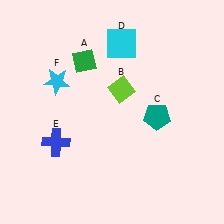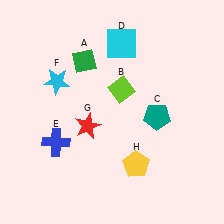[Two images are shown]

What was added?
A red star (G), a yellow pentagon (H) were added in Image 2.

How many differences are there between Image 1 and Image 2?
There are 2 differences between the two images.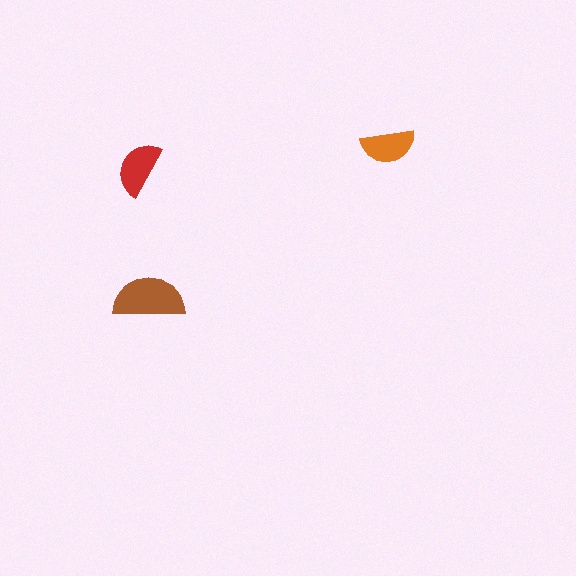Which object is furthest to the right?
The orange semicircle is rightmost.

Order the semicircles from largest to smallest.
the brown one, the red one, the orange one.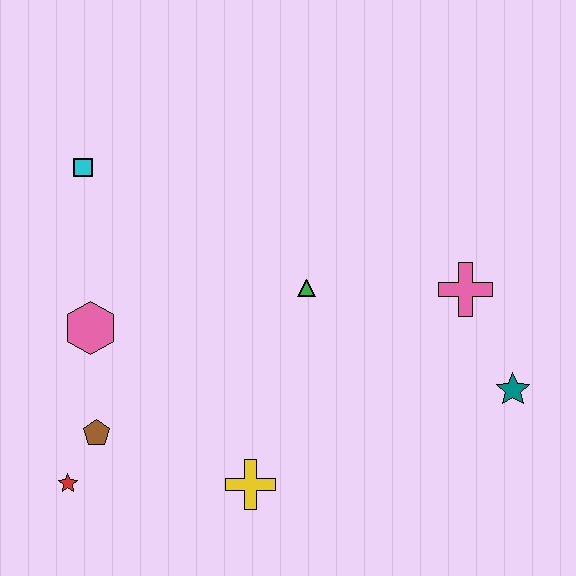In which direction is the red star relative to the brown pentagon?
The red star is below the brown pentagon.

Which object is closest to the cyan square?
The pink hexagon is closest to the cyan square.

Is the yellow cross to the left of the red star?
No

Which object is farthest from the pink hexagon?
The teal star is farthest from the pink hexagon.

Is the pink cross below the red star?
No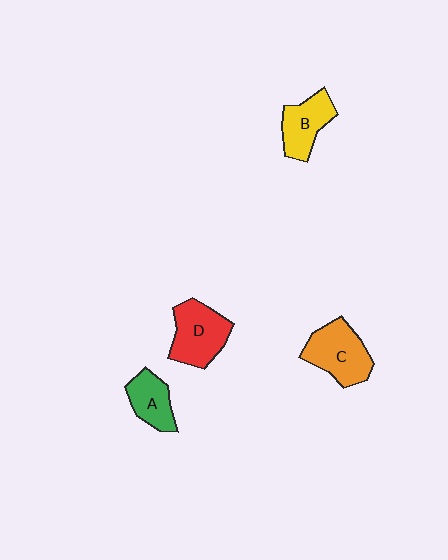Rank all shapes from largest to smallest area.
From largest to smallest: C (orange), D (red), B (yellow), A (green).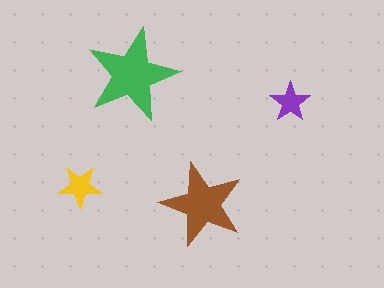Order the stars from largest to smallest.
the green one, the brown one, the yellow one, the purple one.